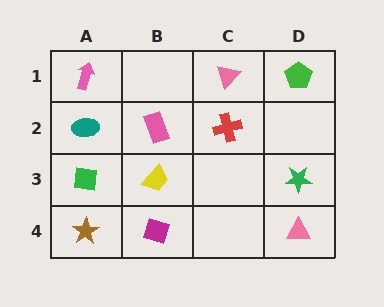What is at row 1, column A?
A pink arrow.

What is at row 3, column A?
A green square.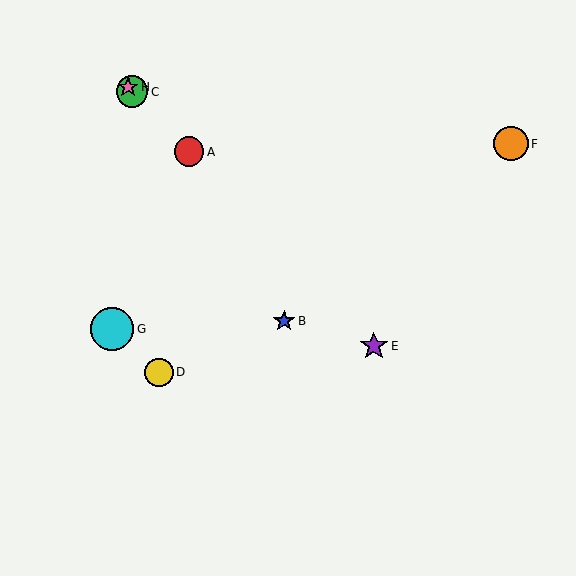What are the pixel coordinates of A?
Object A is at (189, 152).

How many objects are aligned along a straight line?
4 objects (A, C, E, H) are aligned along a straight line.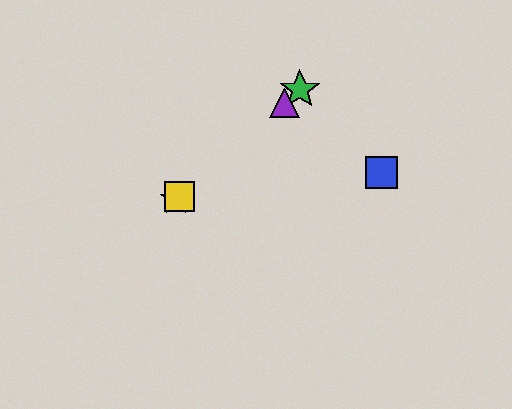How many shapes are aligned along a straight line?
4 shapes (the red star, the green star, the yellow square, the purple triangle) are aligned along a straight line.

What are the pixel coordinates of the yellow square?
The yellow square is at (180, 196).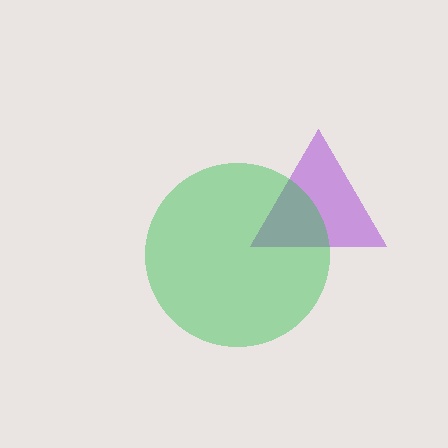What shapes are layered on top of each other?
The layered shapes are: a purple triangle, a green circle.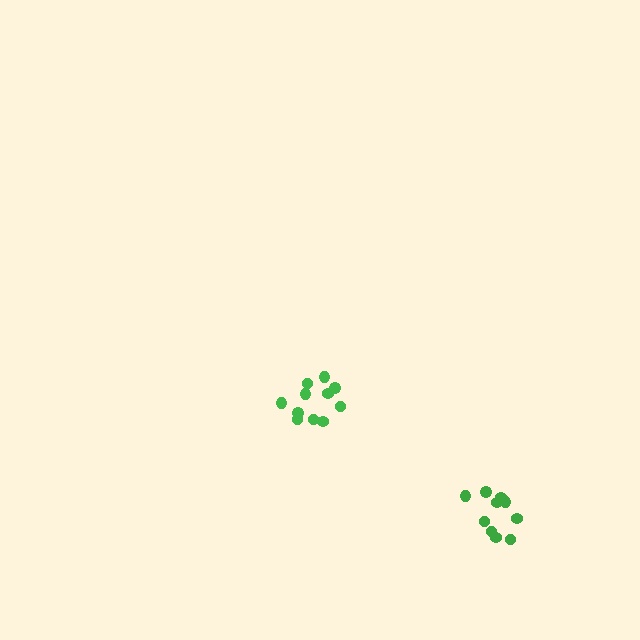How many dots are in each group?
Group 1: 10 dots, Group 2: 11 dots (21 total).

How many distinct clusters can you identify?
There are 2 distinct clusters.